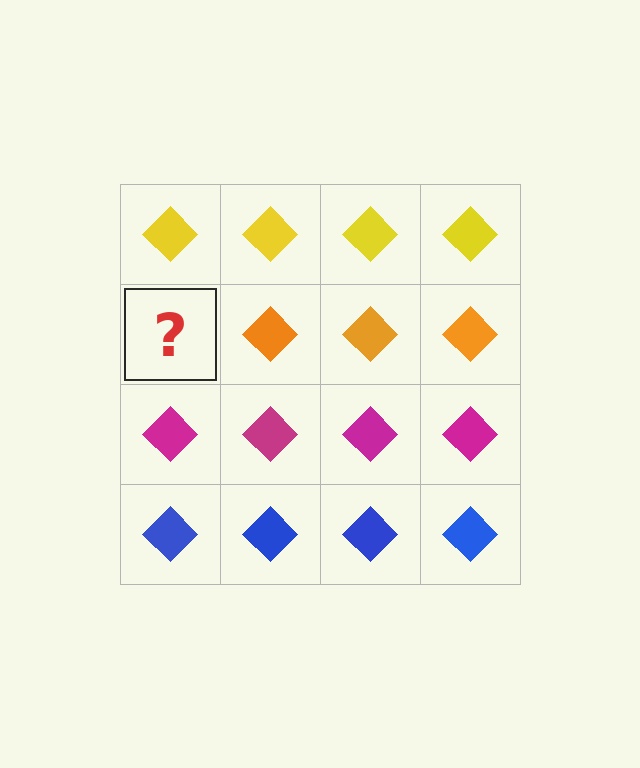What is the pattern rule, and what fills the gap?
The rule is that each row has a consistent color. The gap should be filled with an orange diamond.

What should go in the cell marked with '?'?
The missing cell should contain an orange diamond.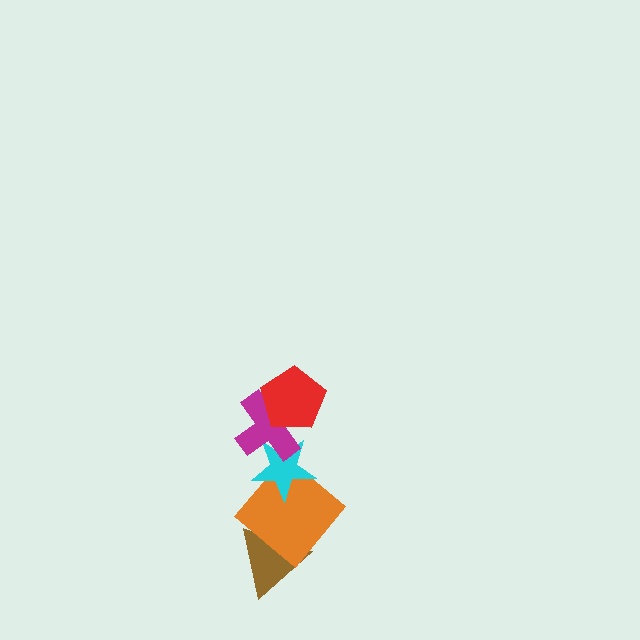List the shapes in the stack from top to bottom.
From top to bottom: the red pentagon, the magenta cross, the cyan star, the orange diamond, the brown triangle.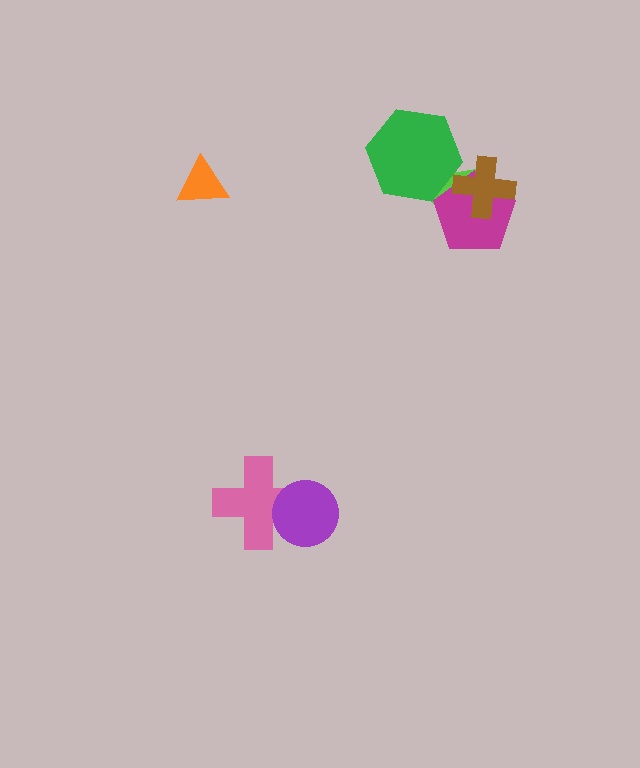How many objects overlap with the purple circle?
1 object overlaps with the purple circle.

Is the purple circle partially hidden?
No, no other shape covers it.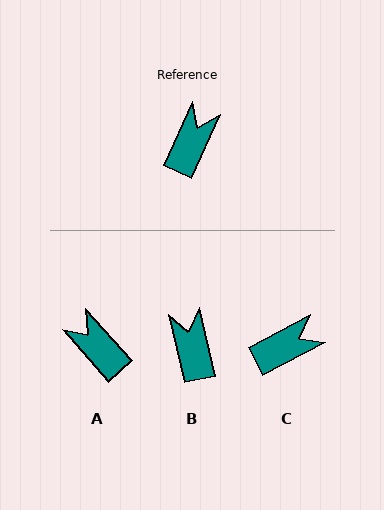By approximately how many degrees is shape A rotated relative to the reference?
Approximately 66 degrees counter-clockwise.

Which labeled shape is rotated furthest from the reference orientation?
A, about 66 degrees away.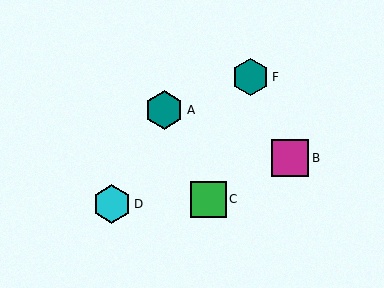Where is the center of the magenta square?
The center of the magenta square is at (290, 158).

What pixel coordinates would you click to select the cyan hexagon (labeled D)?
Click at (112, 204) to select the cyan hexagon D.